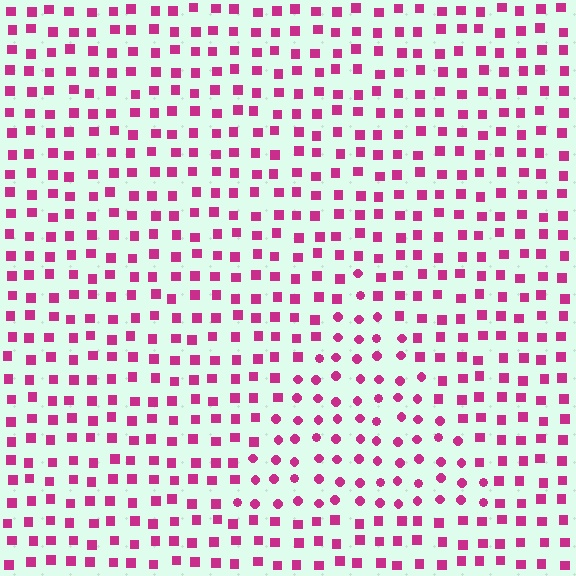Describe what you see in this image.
The image is filled with small magenta elements arranged in a uniform grid. A triangle-shaped region contains circles, while the surrounding area contains squares. The boundary is defined purely by the change in element shape.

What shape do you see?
I see a triangle.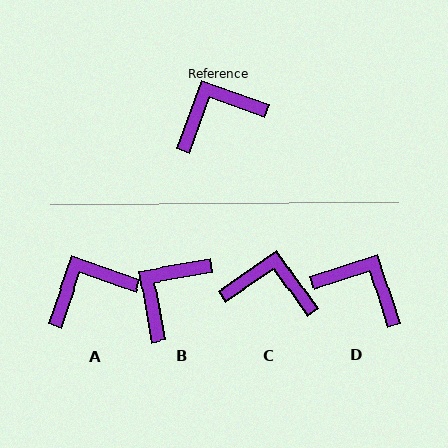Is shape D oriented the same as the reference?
No, it is off by about 53 degrees.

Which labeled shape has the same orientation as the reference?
A.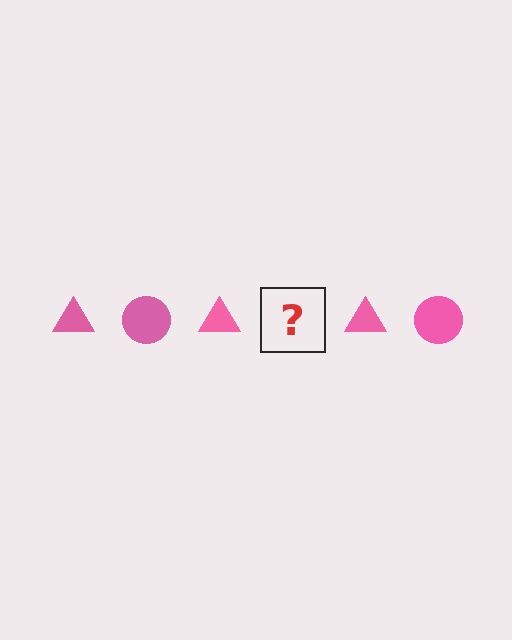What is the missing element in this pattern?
The missing element is a pink circle.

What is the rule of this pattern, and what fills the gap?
The rule is that the pattern cycles through triangle, circle shapes in pink. The gap should be filled with a pink circle.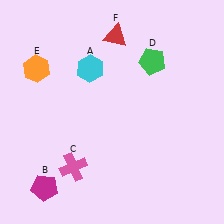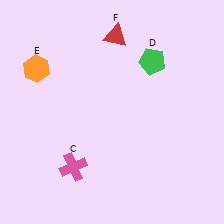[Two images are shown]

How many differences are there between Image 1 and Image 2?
There are 2 differences between the two images.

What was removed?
The magenta pentagon (B), the cyan hexagon (A) were removed in Image 2.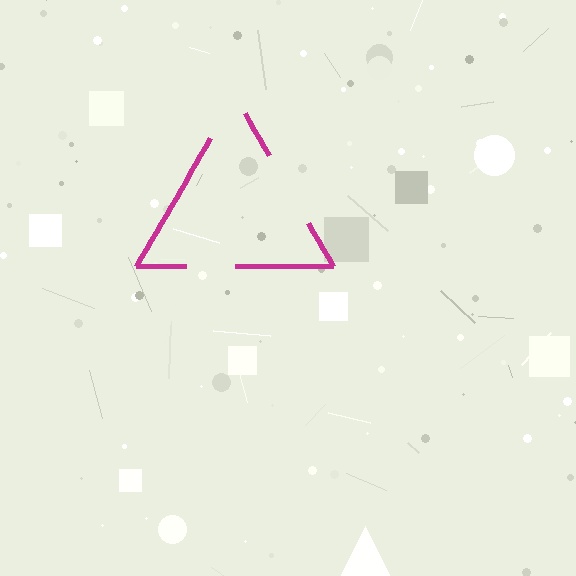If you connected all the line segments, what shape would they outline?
They would outline a triangle.